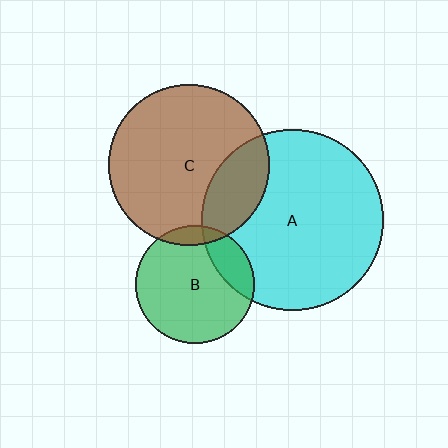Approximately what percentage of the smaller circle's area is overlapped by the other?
Approximately 25%.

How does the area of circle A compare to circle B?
Approximately 2.3 times.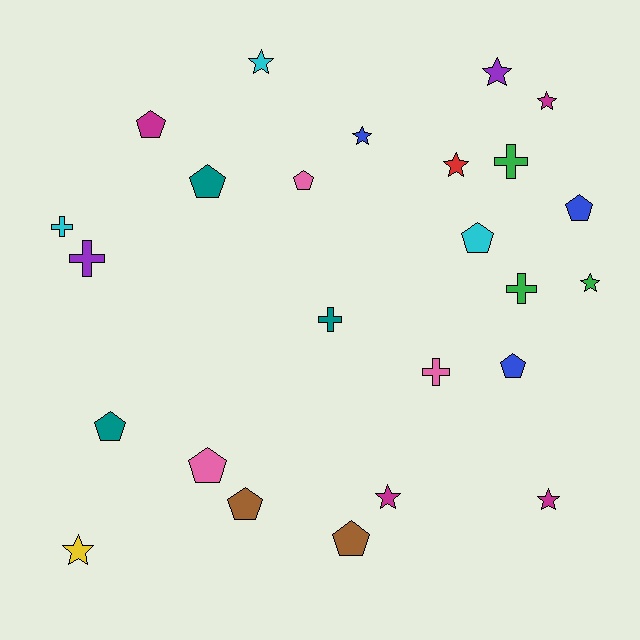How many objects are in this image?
There are 25 objects.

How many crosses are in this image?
There are 6 crosses.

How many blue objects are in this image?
There are 3 blue objects.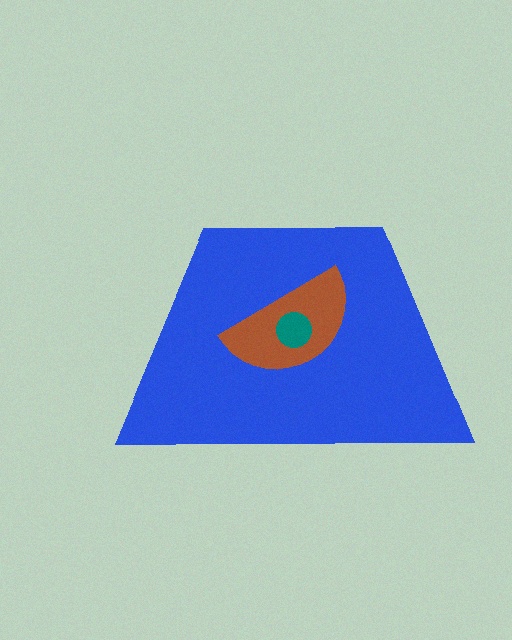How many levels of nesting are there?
3.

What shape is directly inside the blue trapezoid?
The brown semicircle.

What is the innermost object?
The teal circle.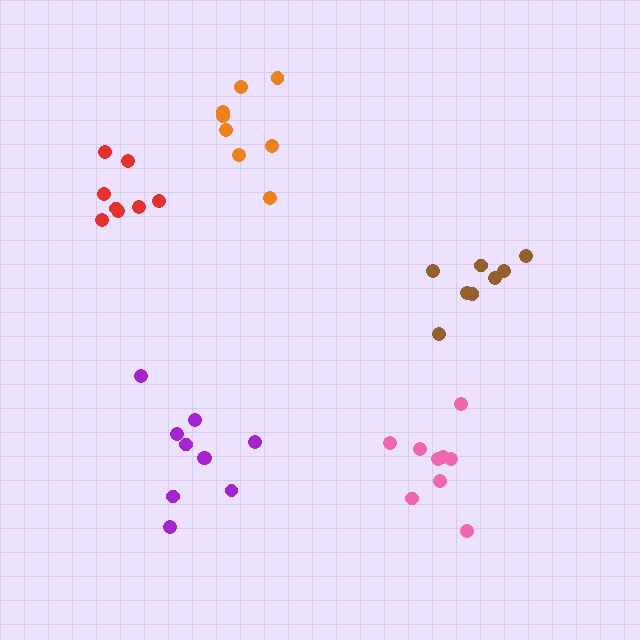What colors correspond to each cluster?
The clusters are colored: pink, purple, red, orange, brown.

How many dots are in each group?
Group 1: 9 dots, Group 2: 10 dots, Group 3: 8 dots, Group 4: 8 dots, Group 5: 8 dots (43 total).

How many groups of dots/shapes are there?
There are 5 groups.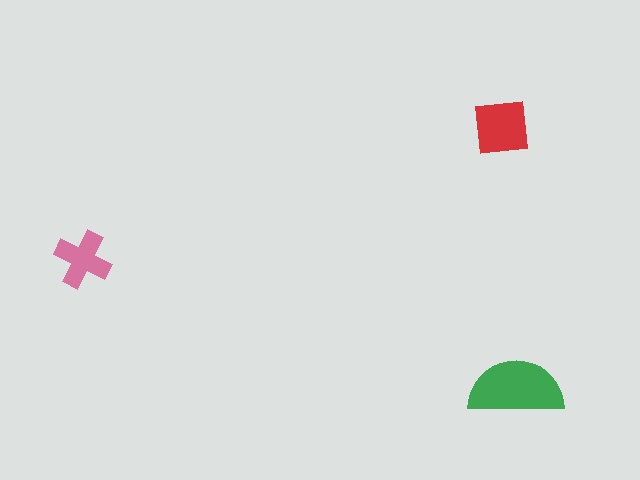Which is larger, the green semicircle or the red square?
The green semicircle.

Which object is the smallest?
The pink cross.